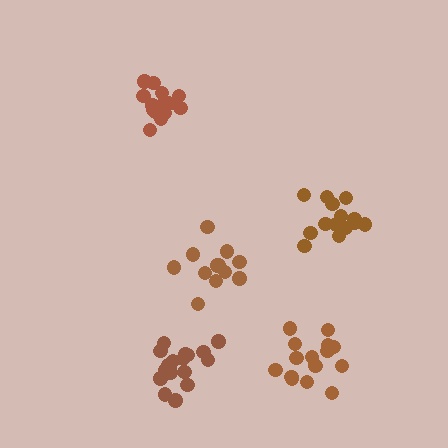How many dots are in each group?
Group 1: 16 dots, Group 2: 18 dots, Group 3: 14 dots, Group 4: 16 dots, Group 5: 14 dots (78 total).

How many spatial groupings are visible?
There are 5 spatial groupings.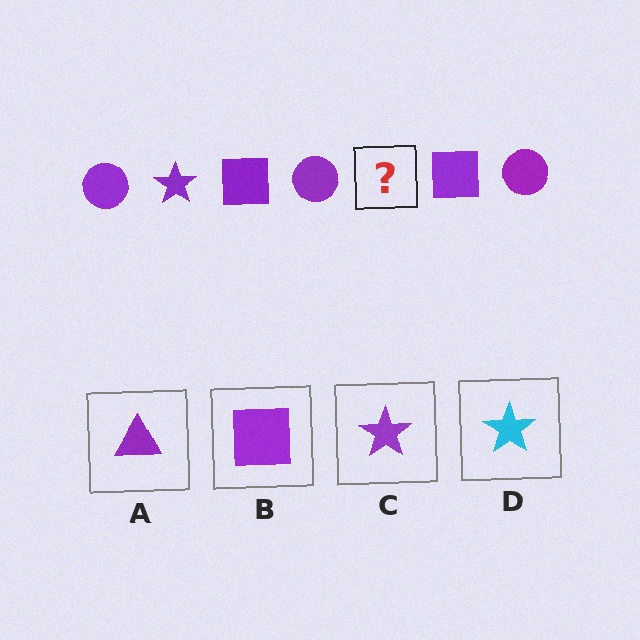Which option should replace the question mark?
Option C.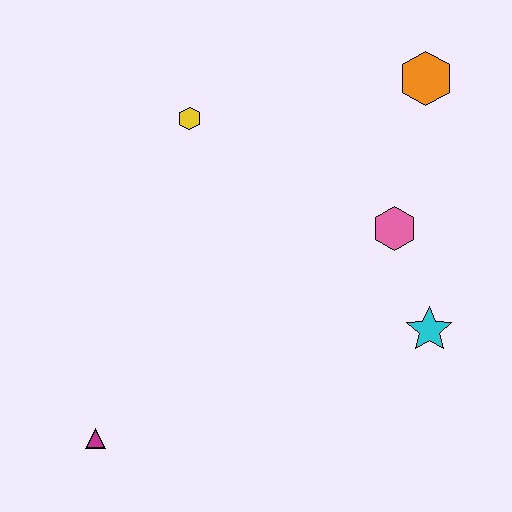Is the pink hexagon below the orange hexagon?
Yes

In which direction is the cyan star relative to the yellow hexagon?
The cyan star is to the right of the yellow hexagon.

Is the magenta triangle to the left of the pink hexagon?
Yes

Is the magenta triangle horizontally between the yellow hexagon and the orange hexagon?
No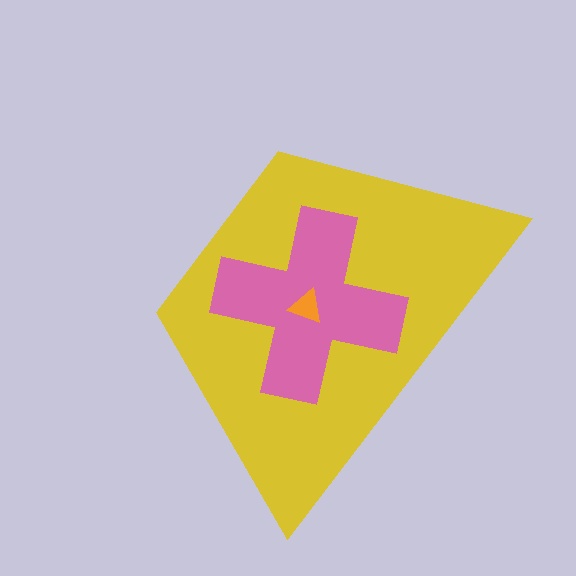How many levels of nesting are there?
3.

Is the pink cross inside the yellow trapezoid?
Yes.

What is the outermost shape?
The yellow trapezoid.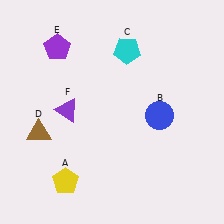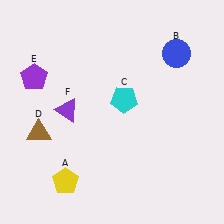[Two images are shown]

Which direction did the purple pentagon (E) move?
The purple pentagon (E) moved down.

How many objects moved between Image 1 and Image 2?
3 objects moved between the two images.